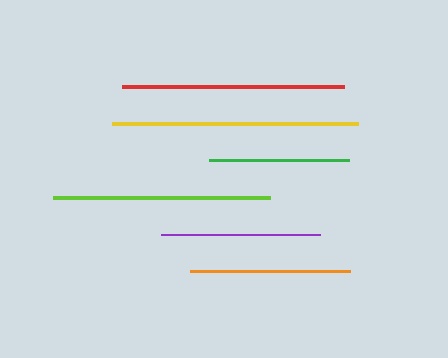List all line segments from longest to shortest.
From longest to shortest: yellow, red, lime, orange, purple, green.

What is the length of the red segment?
The red segment is approximately 222 pixels long.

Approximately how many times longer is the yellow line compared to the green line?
The yellow line is approximately 1.8 times the length of the green line.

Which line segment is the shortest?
The green line is the shortest at approximately 140 pixels.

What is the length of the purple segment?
The purple segment is approximately 159 pixels long.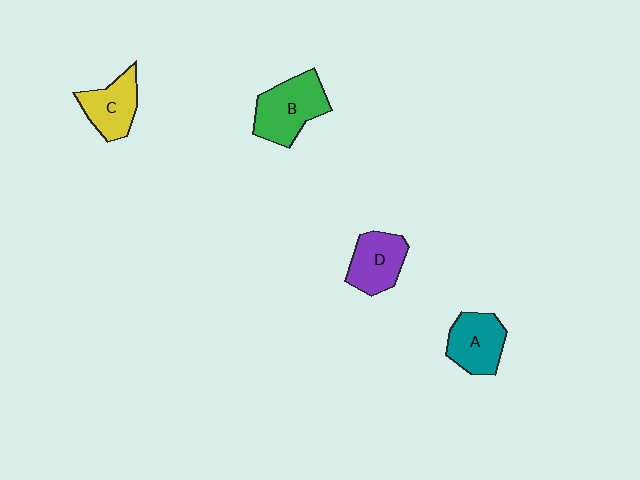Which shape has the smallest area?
Shape C (yellow).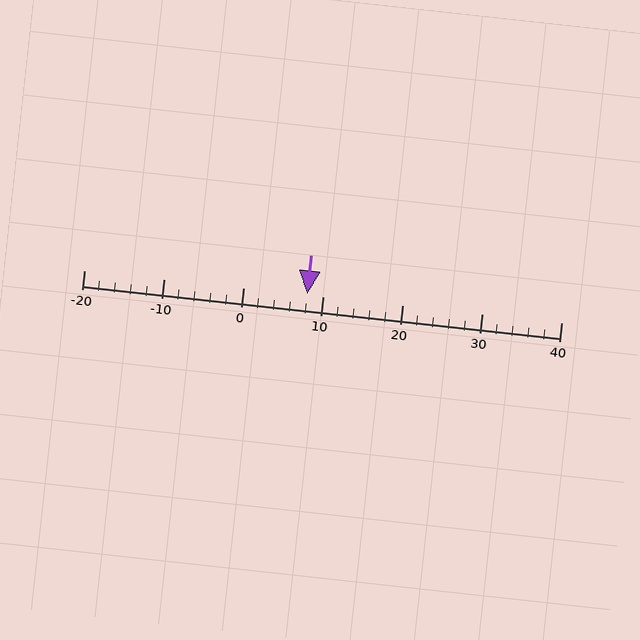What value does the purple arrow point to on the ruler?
The purple arrow points to approximately 8.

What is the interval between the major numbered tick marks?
The major tick marks are spaced 10 units apart.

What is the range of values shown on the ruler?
The ruler shows values from -20 to 40.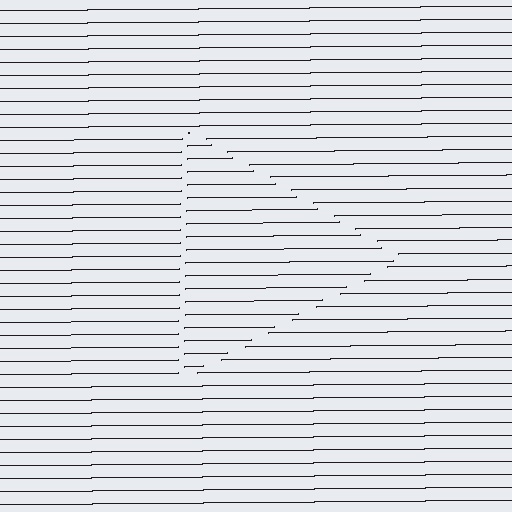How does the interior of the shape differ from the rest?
The interior of the shape contains the same grating, shifted by half a period — the contour is defined by the phase discontinuity where line-ends from the inner and outer gratings abut.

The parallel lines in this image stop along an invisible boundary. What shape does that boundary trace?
An illusory triangle. The interior of the shape contains the same grating, shifted by half a period — the contour is defined by the phase discontinuity where line-ends from the inner and outer gratings abut.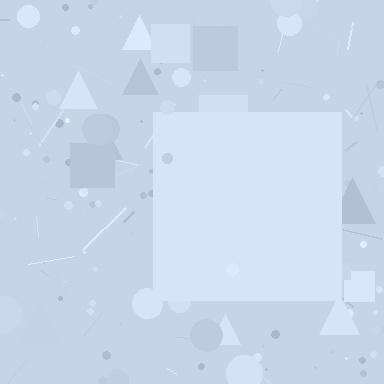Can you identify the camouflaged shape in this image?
The camouflaged shape is a square.